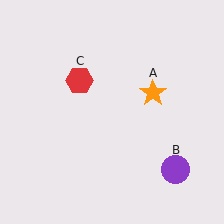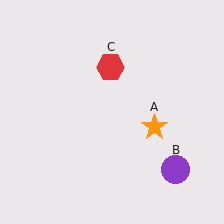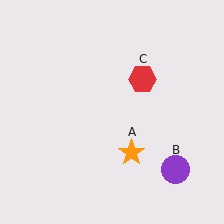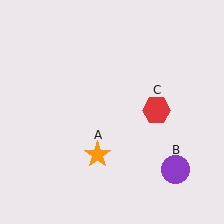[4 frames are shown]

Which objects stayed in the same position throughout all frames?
Purple circle (object B) remained stationary.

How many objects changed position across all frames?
2 objects changed position: orange star (object A), red hexagon (object C).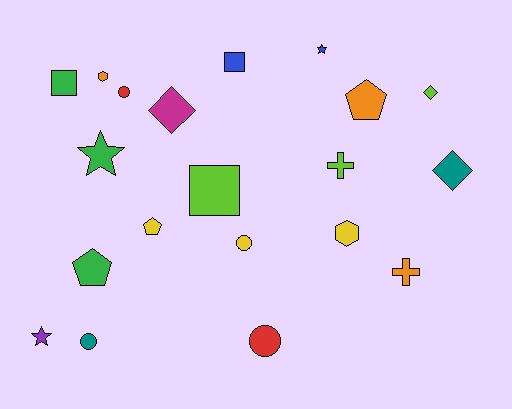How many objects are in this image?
There are 20 objects.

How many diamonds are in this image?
There are 3 diamonds.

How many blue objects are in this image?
There are 2 blue objects.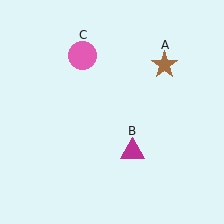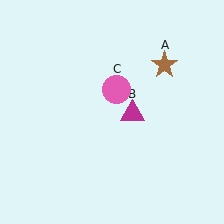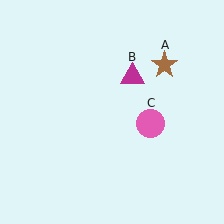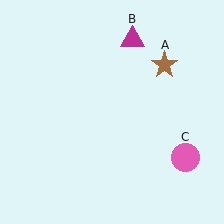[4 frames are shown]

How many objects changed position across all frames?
2 objects changed position: magenta triangle (object B), pink circle (object C).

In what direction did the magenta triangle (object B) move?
The magenta triangle (object B) moved up.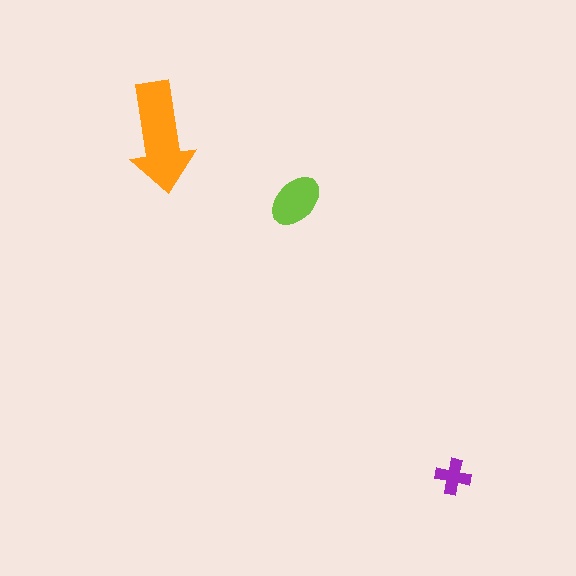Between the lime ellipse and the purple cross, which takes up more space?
The lime ellipse.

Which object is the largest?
The orange arrow.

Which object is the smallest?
The purple cross.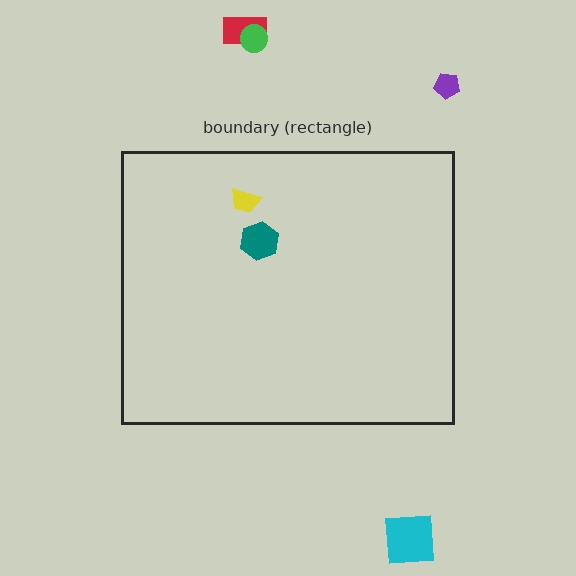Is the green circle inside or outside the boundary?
Outside.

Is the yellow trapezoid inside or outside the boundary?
Inside.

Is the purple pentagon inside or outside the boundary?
Outside.